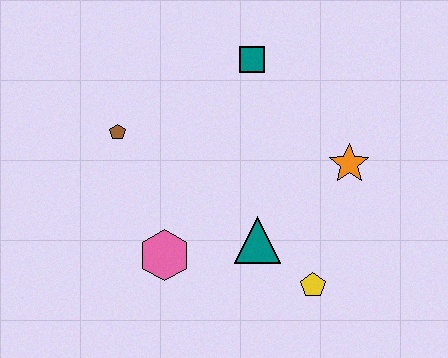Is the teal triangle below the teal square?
Yes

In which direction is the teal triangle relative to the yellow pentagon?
The teal triangle is to the left of the yellow pentagon.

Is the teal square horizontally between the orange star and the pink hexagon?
Yes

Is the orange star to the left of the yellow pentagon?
No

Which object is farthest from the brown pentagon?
The yellow pentagon is farthest from the brown pentagon.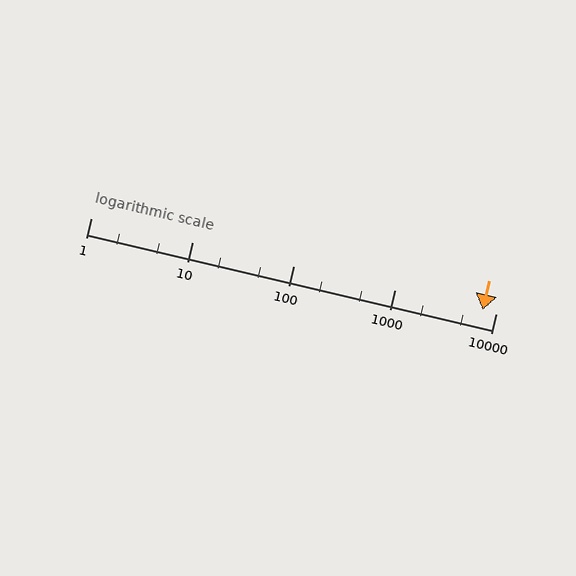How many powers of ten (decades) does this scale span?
The scale spans 4 decades, from 1 to 10000.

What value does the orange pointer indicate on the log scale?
The pointer indicates approximately 7400.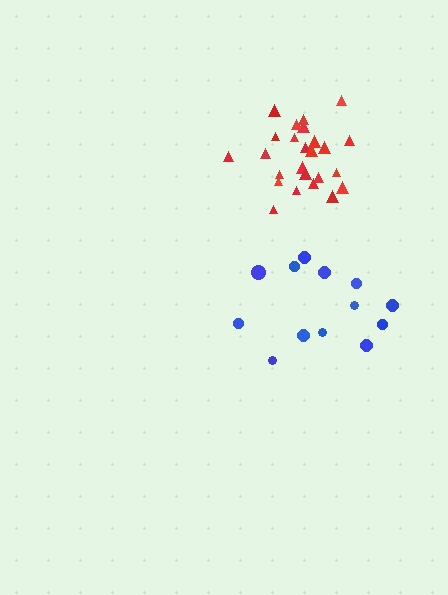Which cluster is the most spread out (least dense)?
Blue.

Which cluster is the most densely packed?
Red.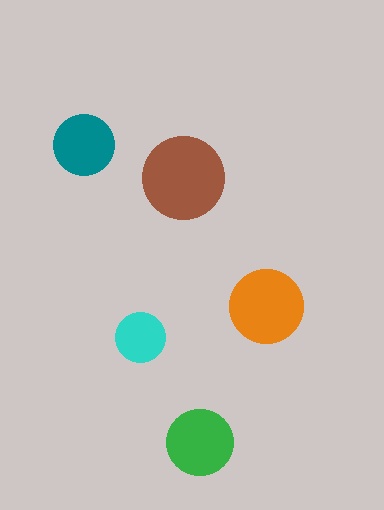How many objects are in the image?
There are 5 objects in the image.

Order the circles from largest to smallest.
the brown one, the orange one, the green one, the teal one, the cyan one.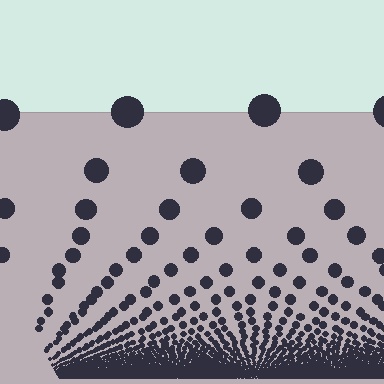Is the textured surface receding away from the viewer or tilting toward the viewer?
The surface appears to tilt toward the viewer. Texture elements get larger and sparser toward the top.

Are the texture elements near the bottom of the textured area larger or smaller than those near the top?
Smaller. The gradient is inverted — elements near the bottom are smaller and denser.